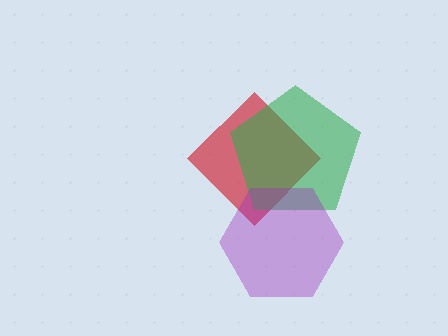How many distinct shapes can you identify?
There are 3 distinct shapes: a red diamond, a green pentagon, a purple hexagon.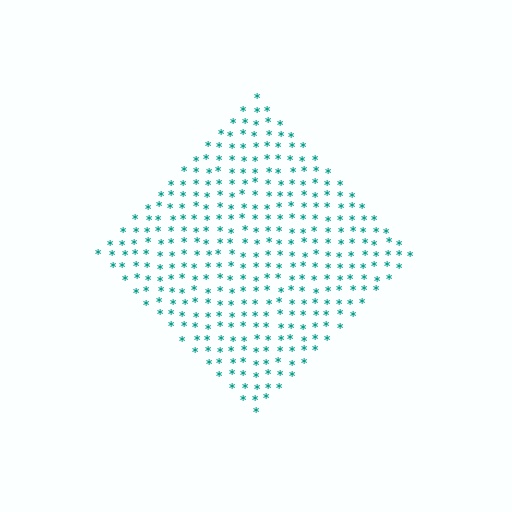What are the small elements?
The small elements are asterisks.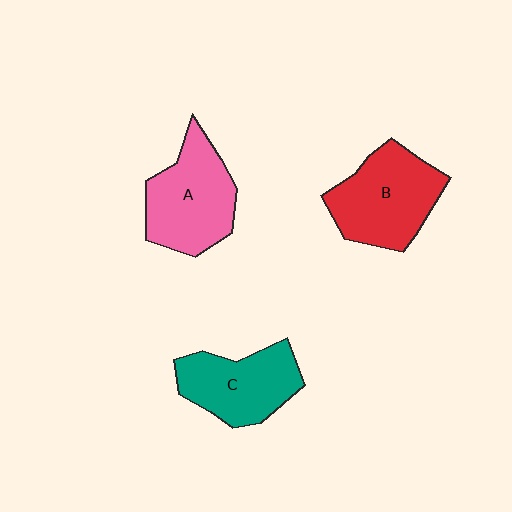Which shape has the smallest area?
Shape C (teal).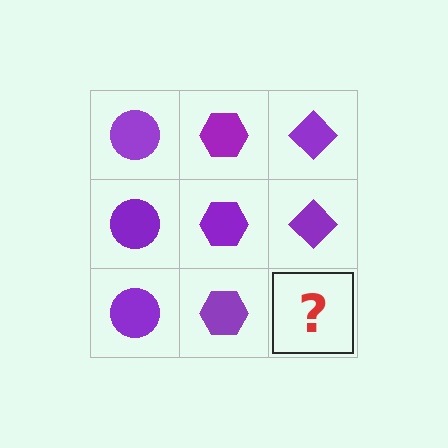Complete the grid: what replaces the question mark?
The question mark should be replaced with a purple diamond.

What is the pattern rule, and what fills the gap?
The rule is that each column has a consistent shape. The gap should be filled with a purple diamond.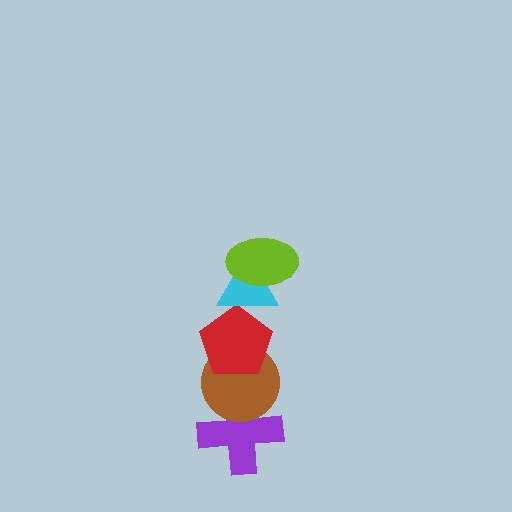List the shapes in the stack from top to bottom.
From top to bottom: the lime ellipse, the cyan triangle, the red pentagon, the brown circle, the purple cross.